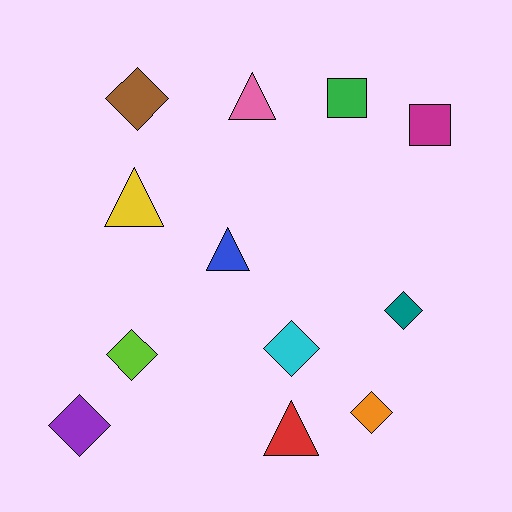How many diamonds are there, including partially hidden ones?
There are 6 diamonds.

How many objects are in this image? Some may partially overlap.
There are 12 objects.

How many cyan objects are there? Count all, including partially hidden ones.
There is 1 cyan object.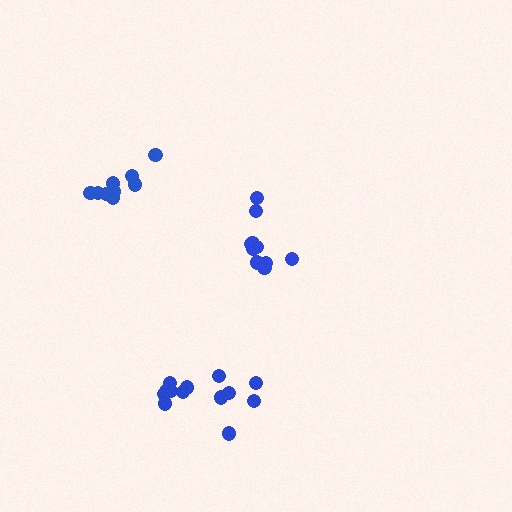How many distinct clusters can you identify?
There are 3 distinct clusters.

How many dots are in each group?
Group 1: 10 dots, Group 2: 13 dots, Group 3: 9 dots (32 total).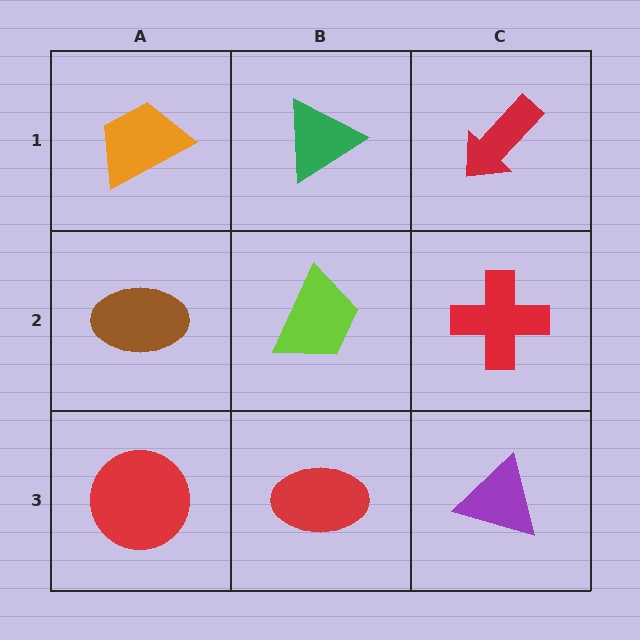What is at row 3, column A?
A red circle.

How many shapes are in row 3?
3 shapes.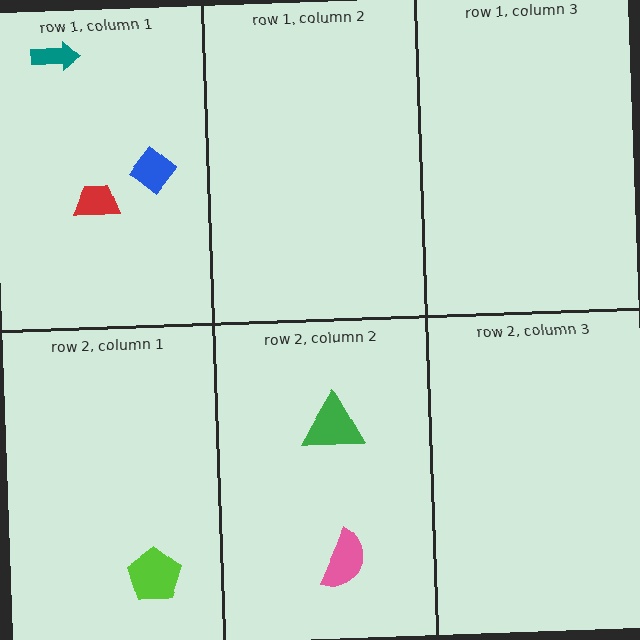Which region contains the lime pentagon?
The row 2, column 1 region.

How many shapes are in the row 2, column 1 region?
1.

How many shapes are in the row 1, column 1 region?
3.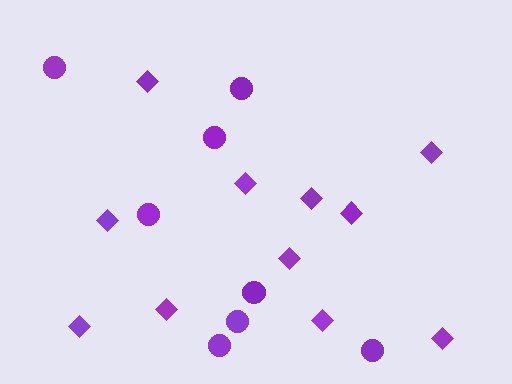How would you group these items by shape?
There are 2 groups: one group of circles (8) and one group of diamonds (11).